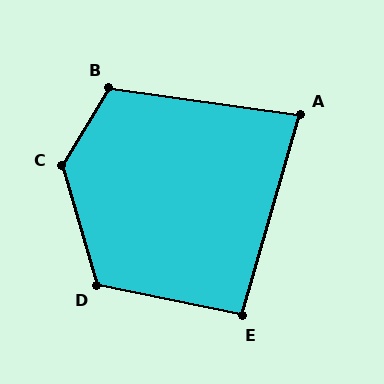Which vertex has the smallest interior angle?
A, at approximately 82 degrees.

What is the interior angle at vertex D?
Approximately 118 degrees (obtuse).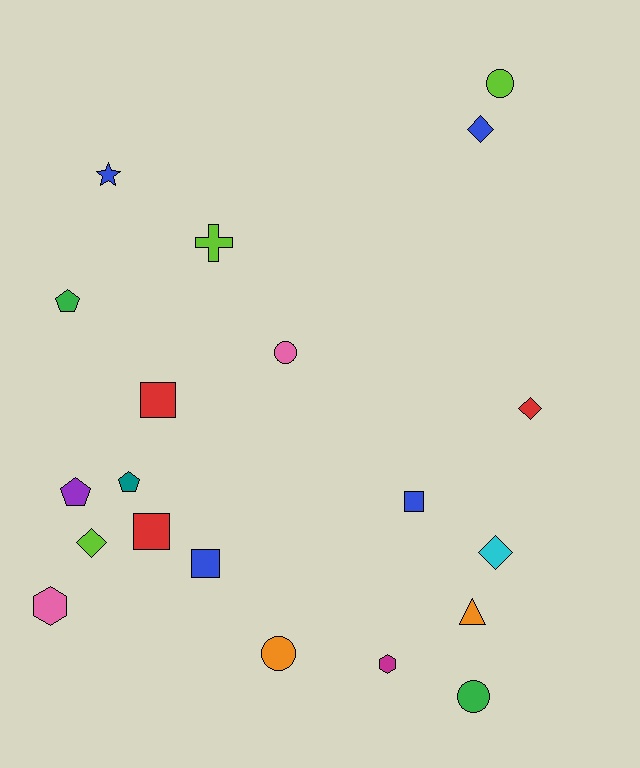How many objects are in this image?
There are 20 objects.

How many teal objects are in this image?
There is 1 teal object.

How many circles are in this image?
There are 4 circles.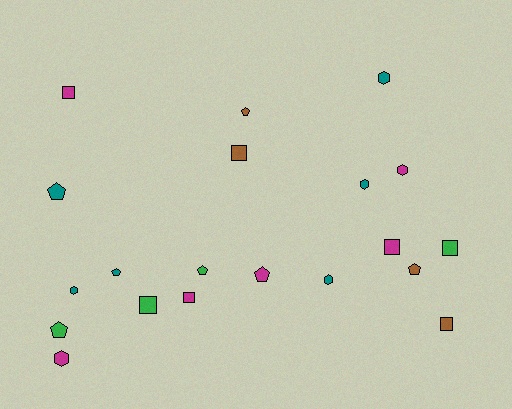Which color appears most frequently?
Magenta, with 6 objects.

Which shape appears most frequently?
Square, with 7 objects.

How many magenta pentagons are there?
There is 1 magenta pentagon.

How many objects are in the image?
There are 20 objects.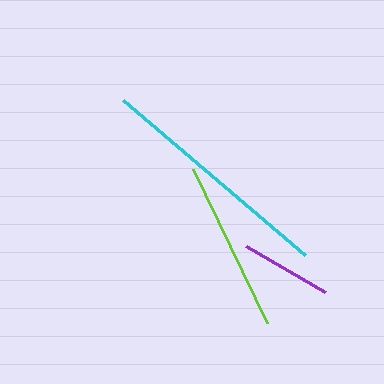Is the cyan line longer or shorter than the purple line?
The cyan line is longer than the purple line.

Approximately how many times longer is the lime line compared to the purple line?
The lime line is approximately 1.9 times the length of the purple line.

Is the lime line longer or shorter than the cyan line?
The cyan line is longer than the lime line.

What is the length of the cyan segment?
The cyan segment is approximately 239 pixels long.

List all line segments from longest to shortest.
From longest to shortest: cyan, lime, purple.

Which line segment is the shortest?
The purple line is the shortest at approximately 91 pixels.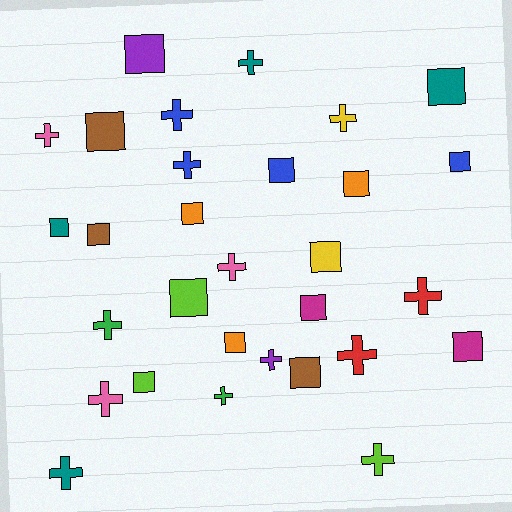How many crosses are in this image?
There are 14 crosses.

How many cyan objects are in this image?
There are no cyan objects.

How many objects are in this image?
There are 30 objects.